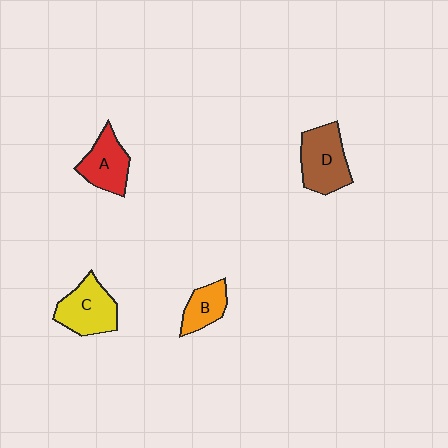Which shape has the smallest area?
Shape B (orange).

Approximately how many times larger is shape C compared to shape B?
Approximately 1.6 times.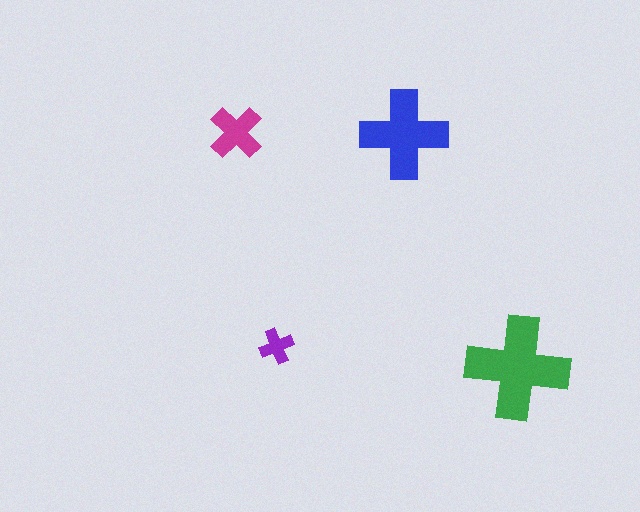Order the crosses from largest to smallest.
the green one, the blue one, the magenta one, the purple one.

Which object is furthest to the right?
The green cross is rightmost.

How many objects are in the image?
There are 4 objects in the image.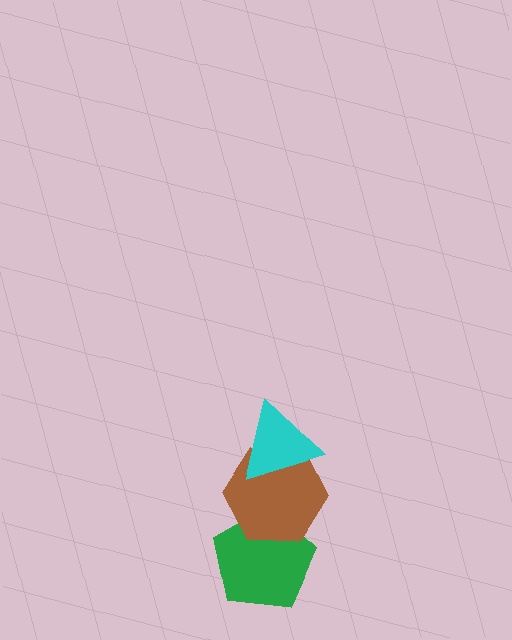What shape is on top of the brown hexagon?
The cyan triangle is on top of the brown hexagon.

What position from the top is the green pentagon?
The green pentagon is 3rd from the top.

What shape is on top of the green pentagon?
The brown hexagon is on top of the green pentagon.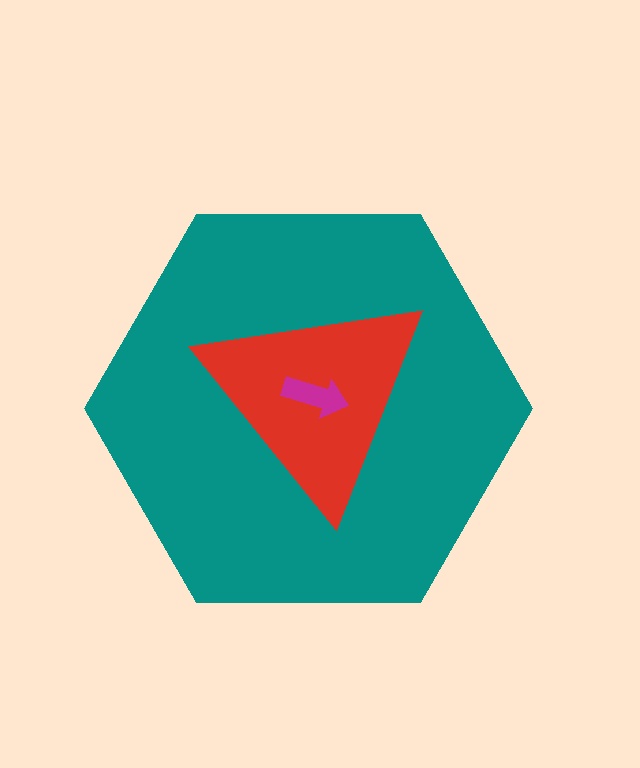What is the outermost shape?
The teal hexagon.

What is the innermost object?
The magenta arrow.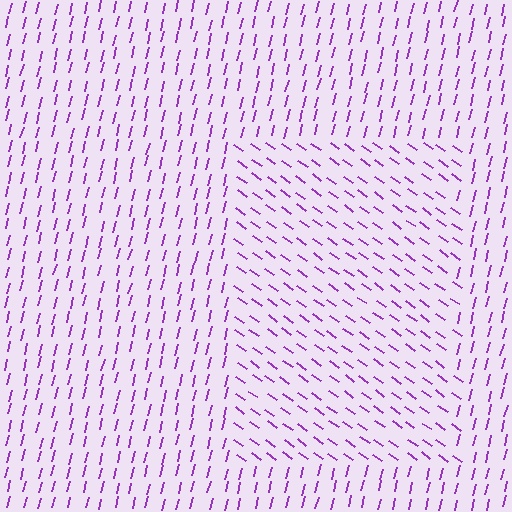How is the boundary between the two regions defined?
The boundary is defined purely by a change in line orientation (approximately 69 degrees difference). All lines are the same color and thickness.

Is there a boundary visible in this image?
Yes, there is a texture boundary formed by a change in line orientation.